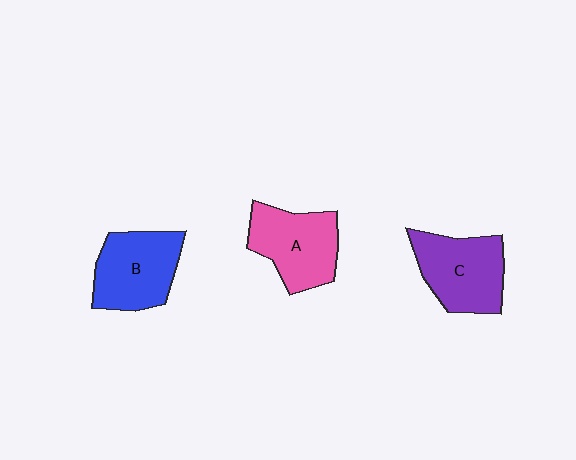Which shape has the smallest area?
Shape A (pink).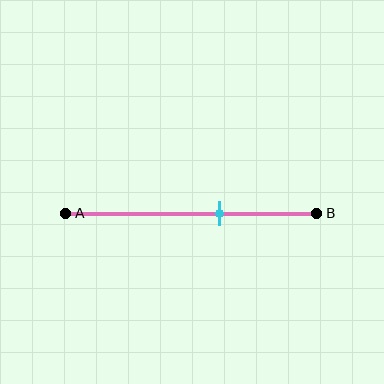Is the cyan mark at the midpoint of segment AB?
No, the mark is at about 60% from A, not at the 50% midpoint.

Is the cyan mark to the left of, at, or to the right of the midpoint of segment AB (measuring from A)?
The cyan mark is to the right of the midpoint of segment AB.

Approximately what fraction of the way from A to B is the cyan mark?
The cyan mark is approximately 60% of the way from A to B.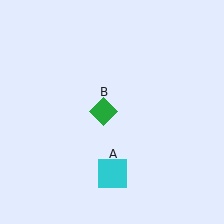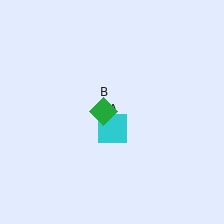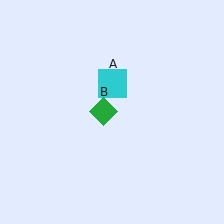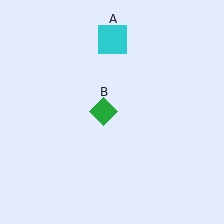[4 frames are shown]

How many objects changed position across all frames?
1 object changed position: cyan square (object A).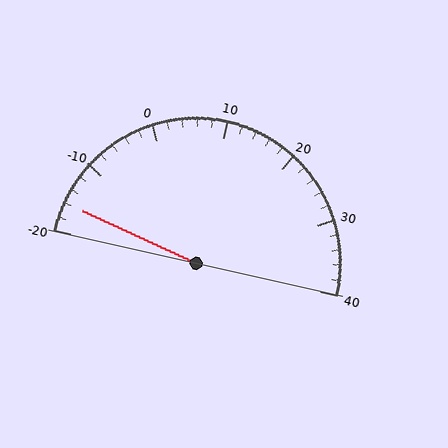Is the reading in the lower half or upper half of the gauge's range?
The reading is in the lower half of the range (-20 to 40).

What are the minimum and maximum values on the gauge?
The gauge ranges from -20 to 40.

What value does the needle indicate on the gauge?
The needle indicates approximately -16.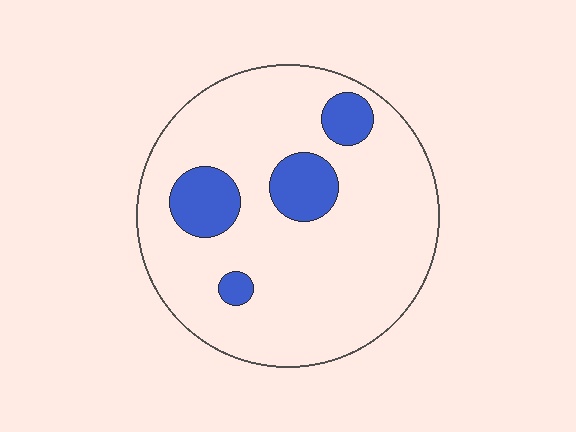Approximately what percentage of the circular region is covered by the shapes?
Approximately 15%.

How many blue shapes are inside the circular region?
4.